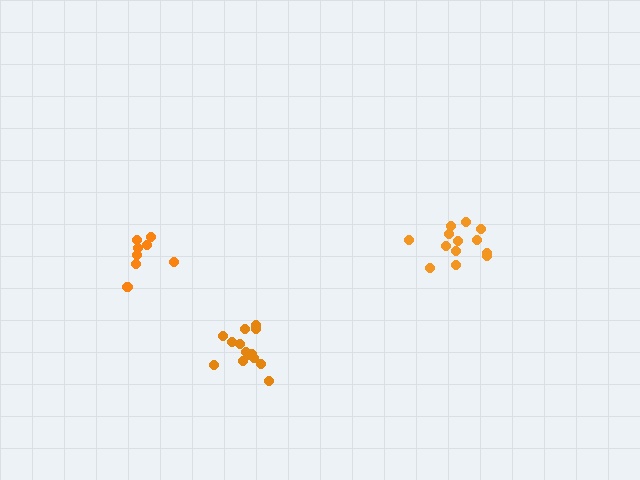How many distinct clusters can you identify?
There are 3 distinct clusters.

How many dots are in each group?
Group 1: 8 dots, Group 2: 14 dots, Group 3: 13 dots (35 total).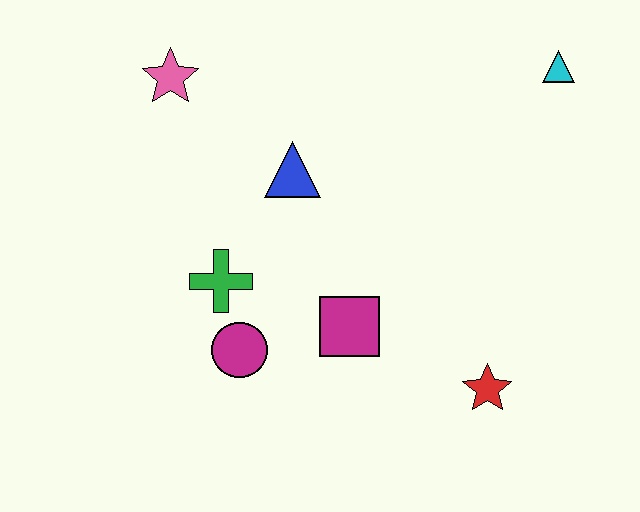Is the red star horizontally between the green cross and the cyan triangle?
Yes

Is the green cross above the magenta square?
Yes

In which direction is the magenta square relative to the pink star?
The magenta square is below the pink star.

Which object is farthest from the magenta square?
The cyan triangle is farthest from the magenta square.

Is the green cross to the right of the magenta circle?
No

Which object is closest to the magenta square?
The magenta circle is closest to the magenta square.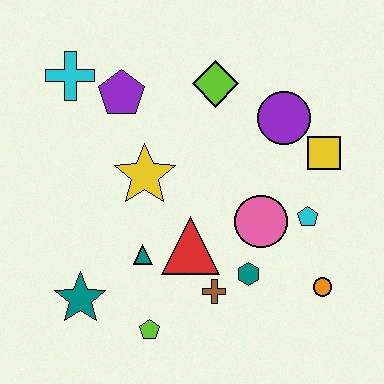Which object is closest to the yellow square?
The purple circle is closest to the yellow square.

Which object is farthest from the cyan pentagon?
The cyan cross is farthest from the cyan pentagon.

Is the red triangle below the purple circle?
Yes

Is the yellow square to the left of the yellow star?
No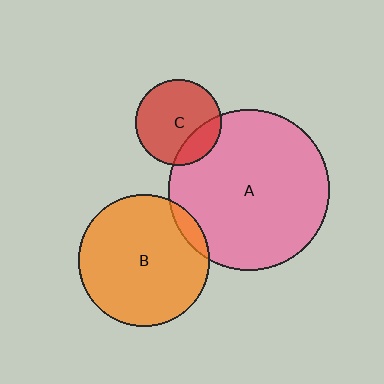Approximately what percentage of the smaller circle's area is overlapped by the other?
Approximately 5%.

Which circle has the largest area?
Circle A (pink).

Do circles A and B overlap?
Yes.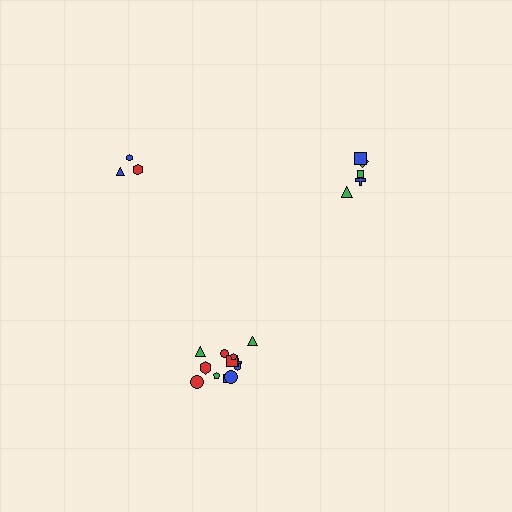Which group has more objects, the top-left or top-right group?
The top-right group.